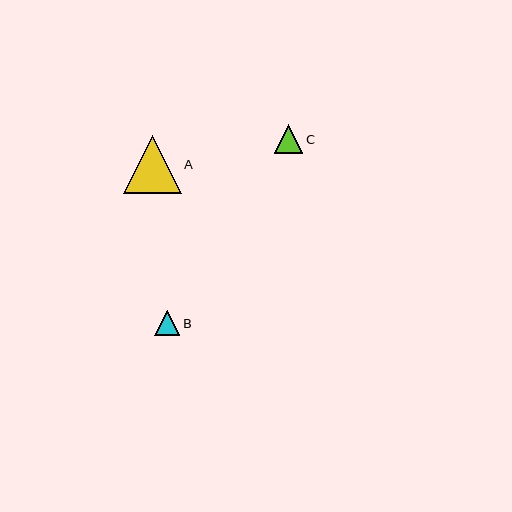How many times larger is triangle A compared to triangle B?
Triangle A is approximately 2.3 times the size of triangle B.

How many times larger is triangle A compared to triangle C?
Triangle A is approximately 2.0 times the size of triangle C.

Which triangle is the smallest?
Triangle B is the smallest with a size of approximately 25 pixels.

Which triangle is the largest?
Triangle A is the largest with a size of approximately 58 pixels.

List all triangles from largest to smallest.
From largest to smallest: A, C, B.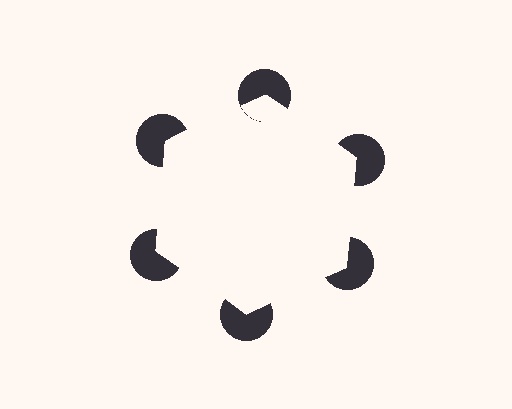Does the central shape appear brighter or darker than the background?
It typically appears slightly brighter than the background, even though no actual brightness change is drawn.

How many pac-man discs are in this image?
There are 6 — one at each vertex of the illusory hexagon.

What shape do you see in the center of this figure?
An illusory hexagon — its edges are inferred from the aligned wedge cuts in the pac-man discs, not physically drawn.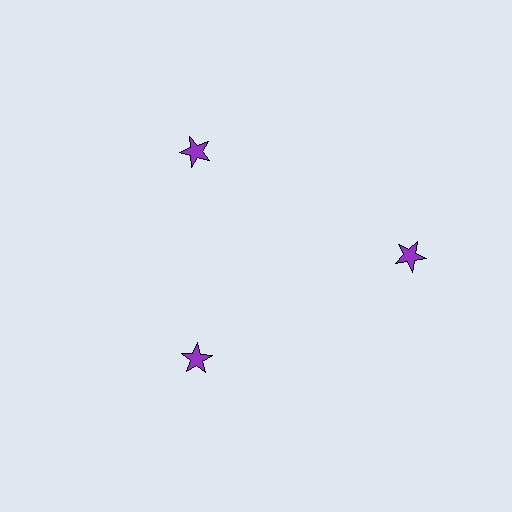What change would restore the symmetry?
The symmetry would be restored by moving it inward, back onto the ring so that all 3 stars sit at equal angles and equal distance from the center.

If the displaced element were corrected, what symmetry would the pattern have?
It would have 3-fold rotational symmetry — the pattern would map onto itself every 120 degrees.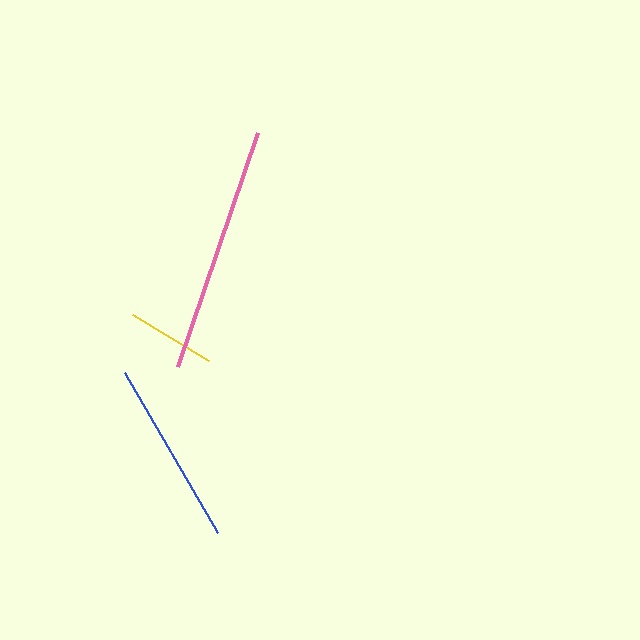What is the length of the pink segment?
The pink segment is approximately 247 pixels long.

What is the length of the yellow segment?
The yellow segment is approximately 89 pixels long.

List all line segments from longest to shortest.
From longest to shortest: pink, blue, yellow.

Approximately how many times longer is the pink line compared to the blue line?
The pink line is approximately 1.3 times the length of the blue line.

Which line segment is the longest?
The pink line is the longest at approximately 247 pixels.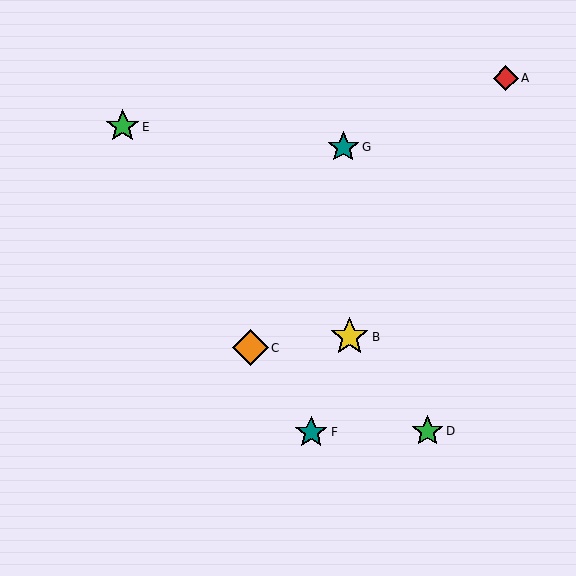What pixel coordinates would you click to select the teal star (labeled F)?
Click at (311, 432) to select the teal star F.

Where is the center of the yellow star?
The center of the yellow star is at (350, 337).